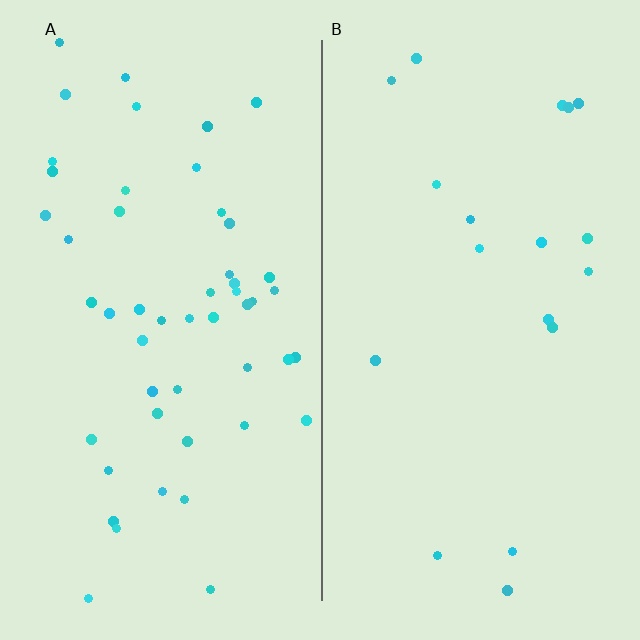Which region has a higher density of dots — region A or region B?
A (the left).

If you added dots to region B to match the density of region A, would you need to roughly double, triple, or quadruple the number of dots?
Approximately triple.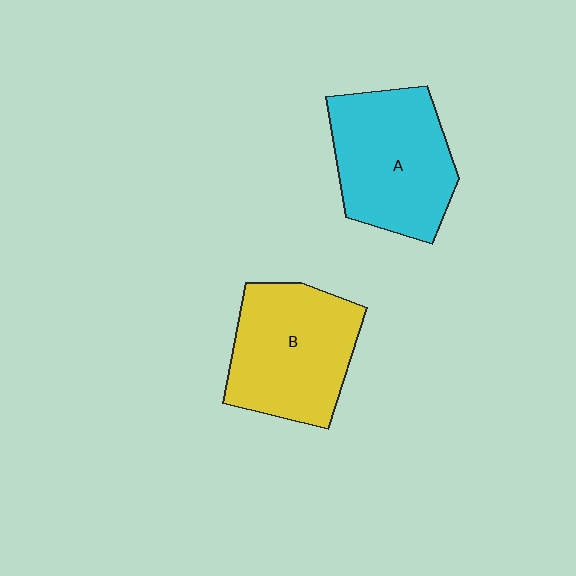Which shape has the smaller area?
Shape B (yellow).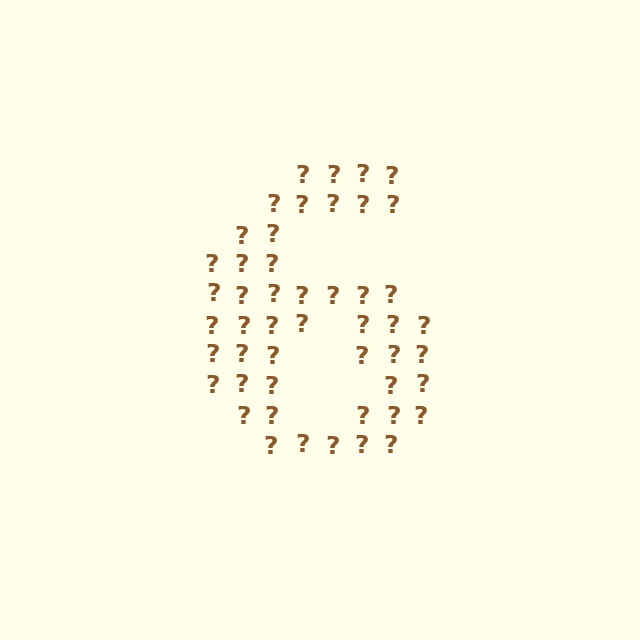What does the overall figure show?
The overall figure shows the digit 6.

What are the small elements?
The small elements are question marks.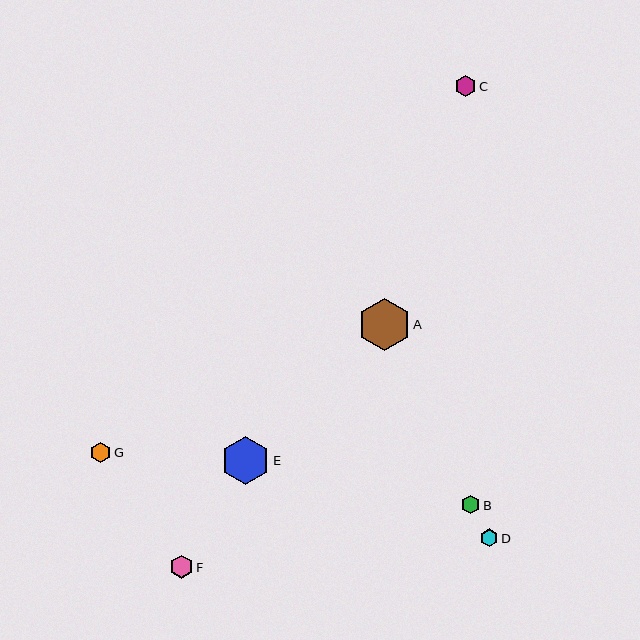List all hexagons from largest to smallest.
From largest to smallest: A, E, F, C, G, B, D.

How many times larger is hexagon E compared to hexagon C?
Hexagon E is approximately 2.3 times the size of hexagon C.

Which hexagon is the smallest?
Hexagon D is the smallest with a size of approximately 18 pixels.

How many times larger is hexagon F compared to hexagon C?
Hexagon F is approximately 1.1 times the size of hexagon C.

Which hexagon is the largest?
Hexagon A is the largest with a size of approximately 52 pixels.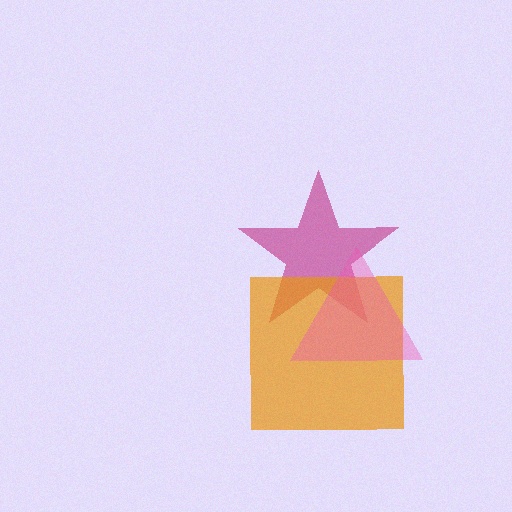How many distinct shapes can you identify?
There are 3 distinct shapes: a magenta star, an orange square, a pink triangle.